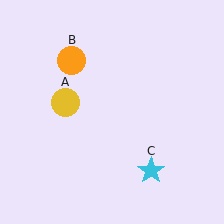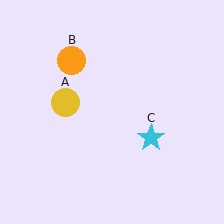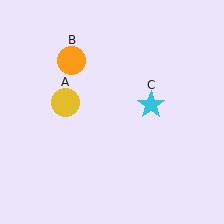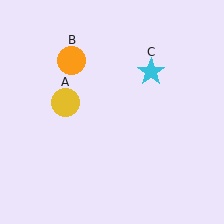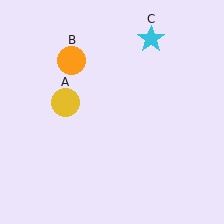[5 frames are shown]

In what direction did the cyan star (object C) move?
The cyan star (object C) moved up.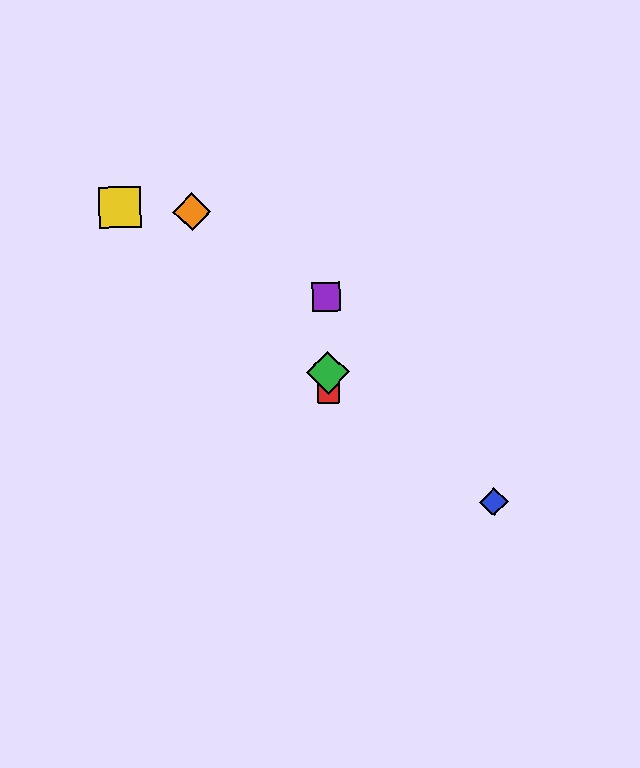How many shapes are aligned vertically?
3 shapes (the red square, the green diamond, the purple square) are aligned vertically.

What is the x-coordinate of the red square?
The red square is at x≈329.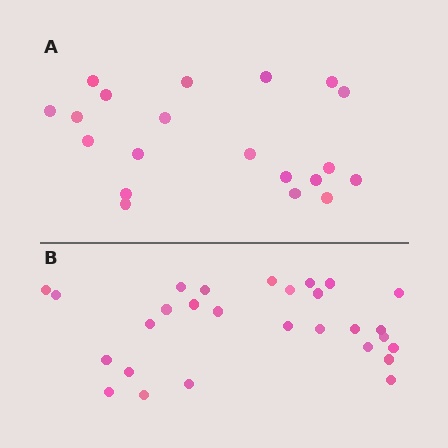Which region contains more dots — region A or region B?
Region B (the bottom region) has more dots.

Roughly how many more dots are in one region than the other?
Region B has roughly 8 or so more dots than region A.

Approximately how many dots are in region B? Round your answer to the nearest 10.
About 30 dots. (The exact count is 28, which rounds to 30.)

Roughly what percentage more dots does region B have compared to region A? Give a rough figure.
About 40% more.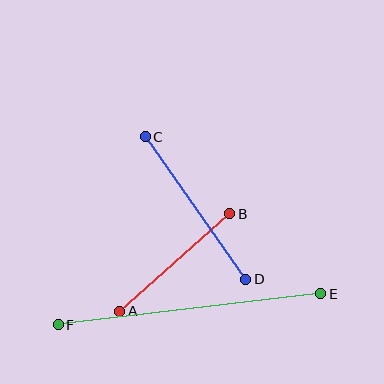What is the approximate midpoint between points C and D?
The midpoint is at approximately (195, 208) pixels.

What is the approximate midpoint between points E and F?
The midpoint is at approximately (190, 309) pixels.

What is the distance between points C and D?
The distance is approximately 174 pixels.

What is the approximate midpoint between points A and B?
The midpoint is at approximately (175, 262) pixels.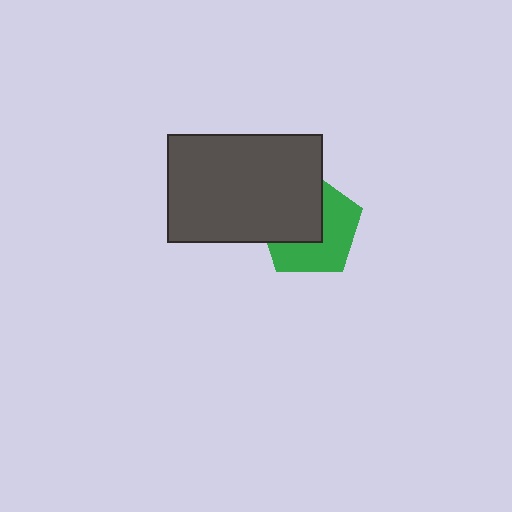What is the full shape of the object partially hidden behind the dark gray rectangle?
The partially hidden object is a green pentagon.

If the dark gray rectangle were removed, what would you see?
You would see the complete green pentagon.